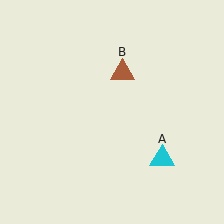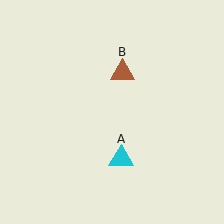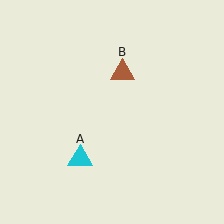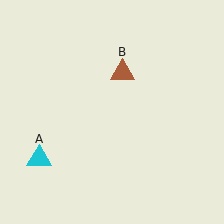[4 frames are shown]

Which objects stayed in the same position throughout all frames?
Brown triangle (object B) remained stationary.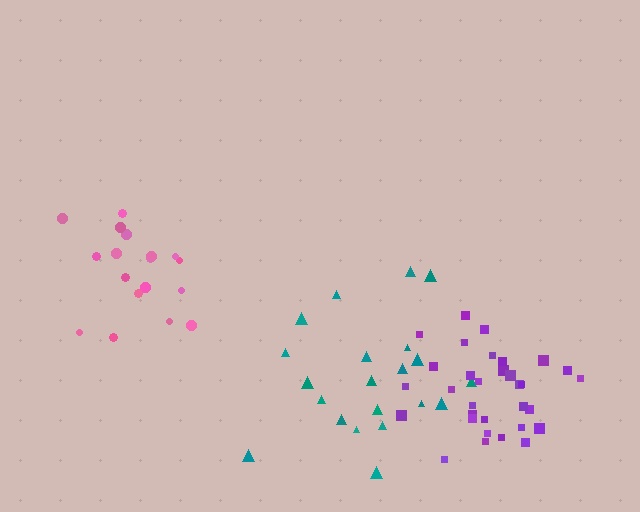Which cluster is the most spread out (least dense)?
Teal.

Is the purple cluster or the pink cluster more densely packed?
Purple.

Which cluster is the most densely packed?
Purple.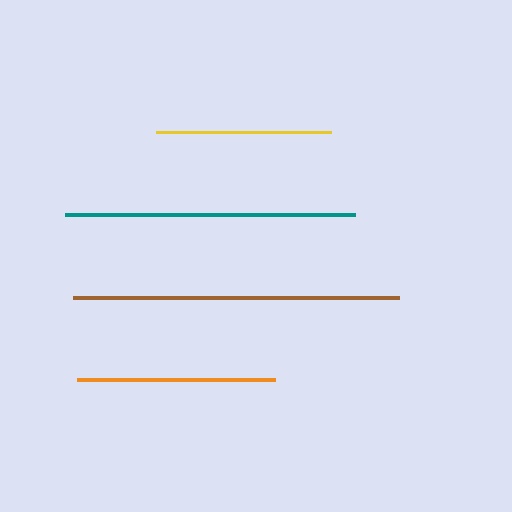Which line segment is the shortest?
The yellow line is the shortest at approximately 175 pixels.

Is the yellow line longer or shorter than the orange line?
The orange line is longer than the yellow line.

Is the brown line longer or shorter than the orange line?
The brown line is longer than the orange line.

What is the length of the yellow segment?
The yellow segment is approximately 175 pixels long.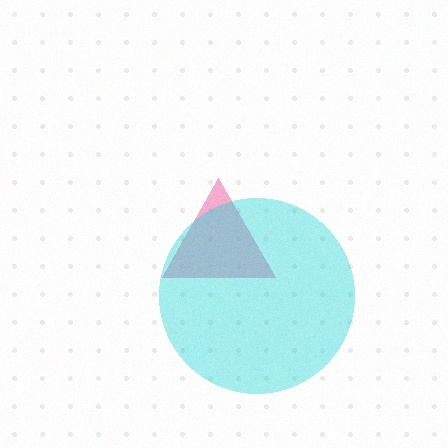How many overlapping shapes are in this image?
There are 2 overlapping shapes in the image.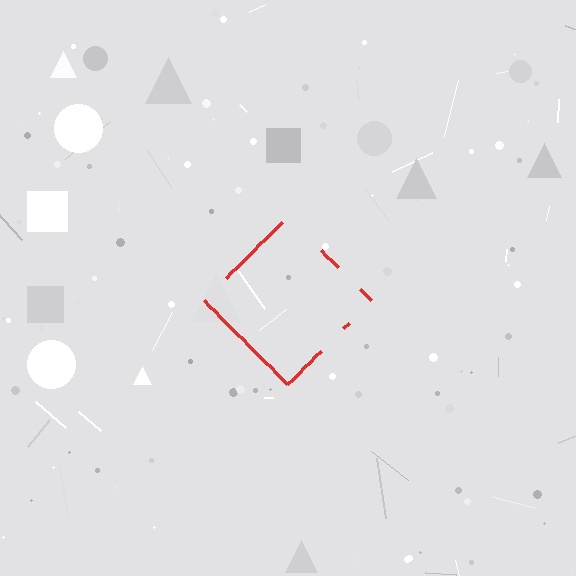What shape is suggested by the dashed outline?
The dashed outline suggests a diamond.